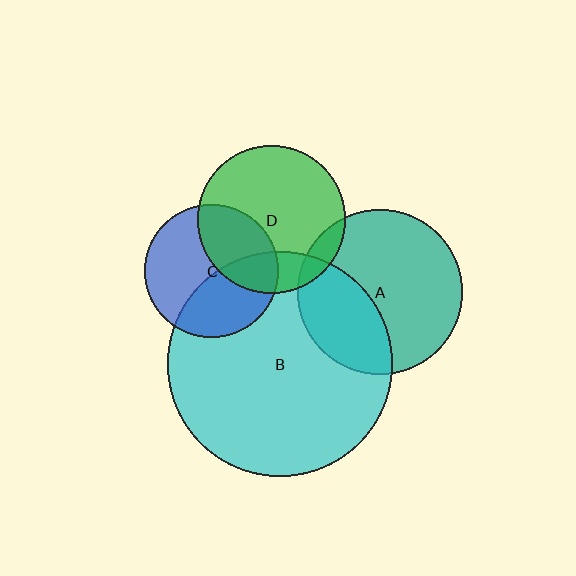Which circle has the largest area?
Circle B (cyan).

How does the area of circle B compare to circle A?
Approximately 1.8 times.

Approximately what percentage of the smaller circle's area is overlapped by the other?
Approximately 35%.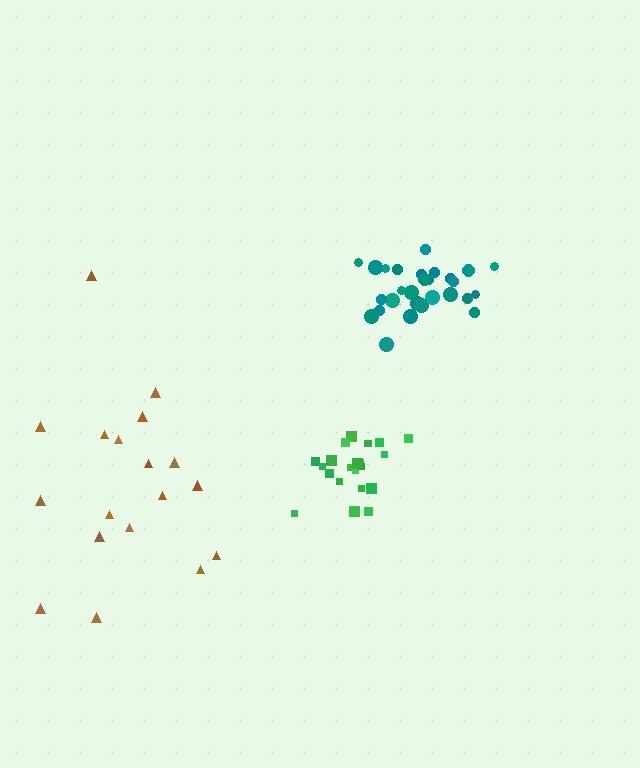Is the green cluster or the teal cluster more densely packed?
Green.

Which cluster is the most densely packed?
Green.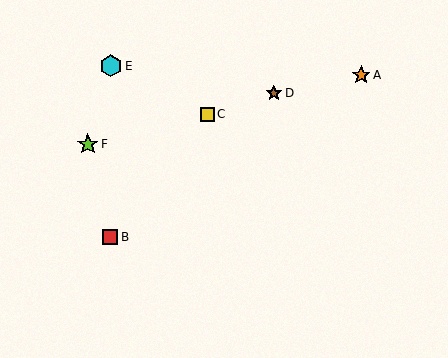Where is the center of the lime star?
The center of the lime star is at (88, 144).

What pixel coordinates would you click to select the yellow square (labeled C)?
Click at (207, 114) to select the yellow square C.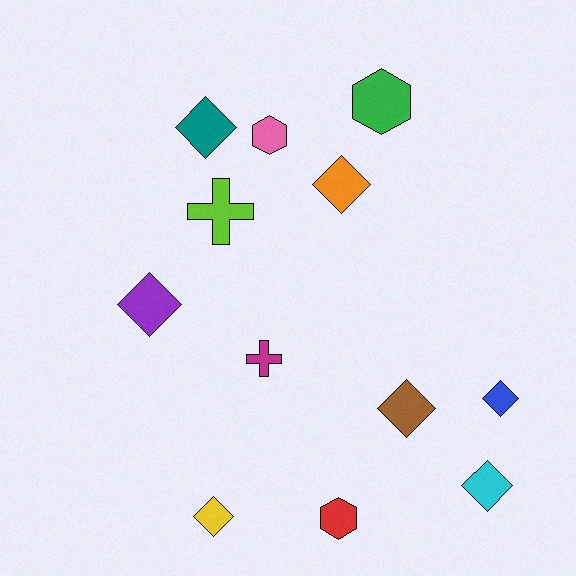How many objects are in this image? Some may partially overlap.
There are 12 objects.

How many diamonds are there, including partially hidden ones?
There are 7 diamonds.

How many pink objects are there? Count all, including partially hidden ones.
There is 1 pink object.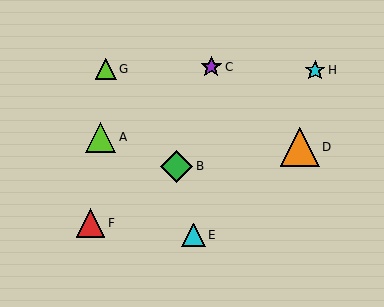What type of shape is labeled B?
Shape B is a green diamond.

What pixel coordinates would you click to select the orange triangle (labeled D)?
Click at (300, 147) to select the orange triangle D.